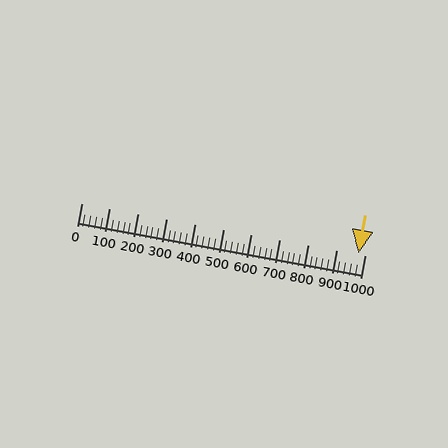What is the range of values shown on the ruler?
The ruler shows values from 0 to 1000.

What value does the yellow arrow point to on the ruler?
The yellow arrow points to approximately 978.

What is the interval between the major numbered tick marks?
The major tick marks are spaced 100 units apart.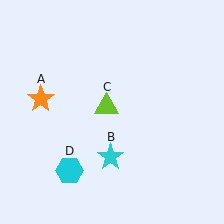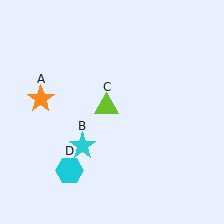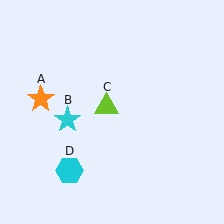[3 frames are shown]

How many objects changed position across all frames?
1 object changed position: cyan star (object B).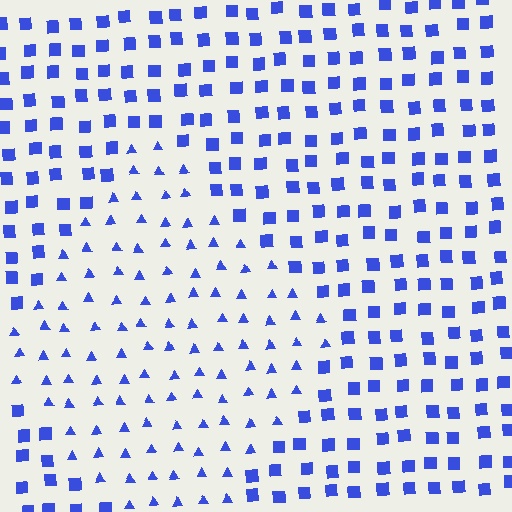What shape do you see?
I see a diamond.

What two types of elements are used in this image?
The image uses triangles inside the diamond region and squares outside it.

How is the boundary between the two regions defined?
The boundary is defined by a change in element shape: triangles inside vs. squares outside. All elements share the same color and spacing.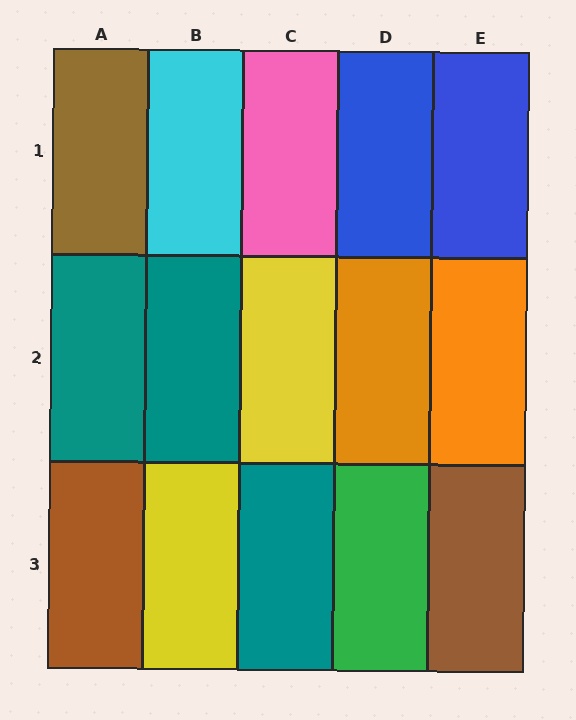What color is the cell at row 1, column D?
Blue.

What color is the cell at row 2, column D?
Orange.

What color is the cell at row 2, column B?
Teal.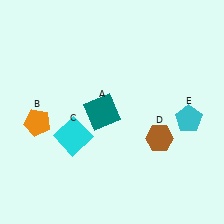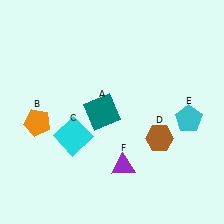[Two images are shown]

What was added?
A purple triangle (F) was added in Image 2.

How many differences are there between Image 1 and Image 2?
There is 1 difference between the two images.